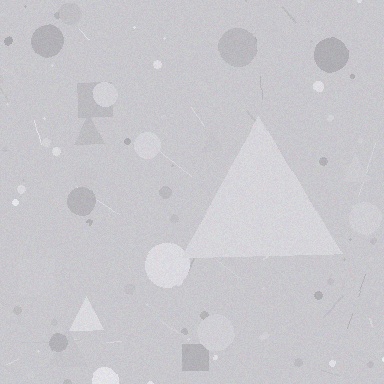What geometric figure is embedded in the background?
A triangle is embedded in the background.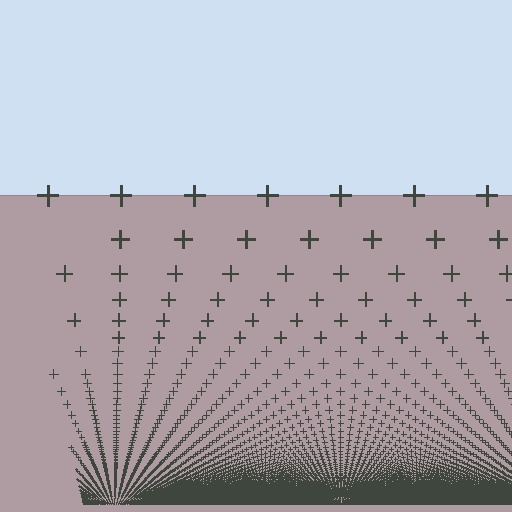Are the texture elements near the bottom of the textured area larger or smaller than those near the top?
Smaller. The gradient is inverted — elements near the bottom are smaller and denser.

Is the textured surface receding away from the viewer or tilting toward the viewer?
The surface appears to tilt toward the viewer. Texture elements get larger and sparser toward the top.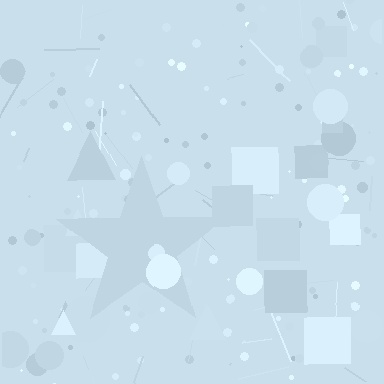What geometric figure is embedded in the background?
A star is embedded in the background.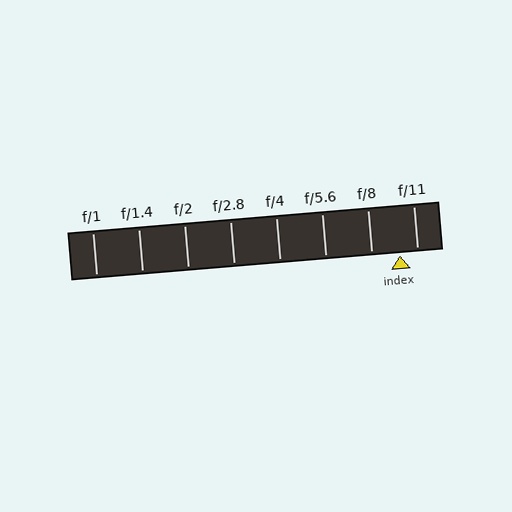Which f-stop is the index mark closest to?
The index mark is closest to f/11.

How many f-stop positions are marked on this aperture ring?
There are 8 f-stop positions marked.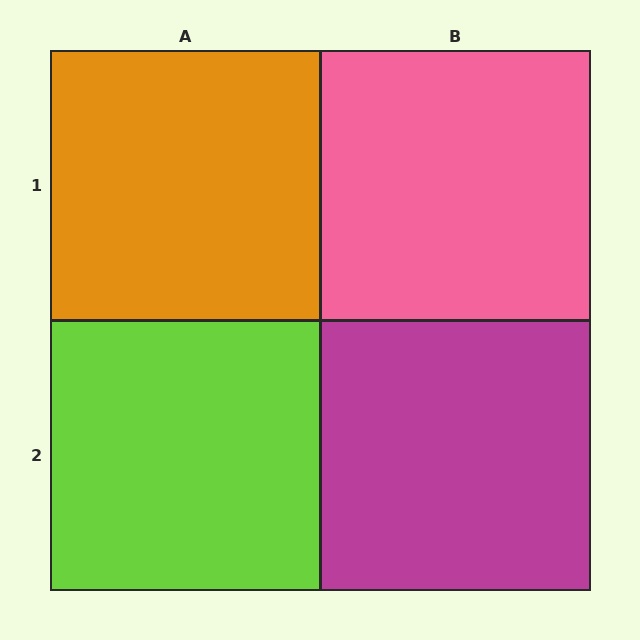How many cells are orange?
1 cell is orange.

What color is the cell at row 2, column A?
Lime.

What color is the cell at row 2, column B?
Magenta.